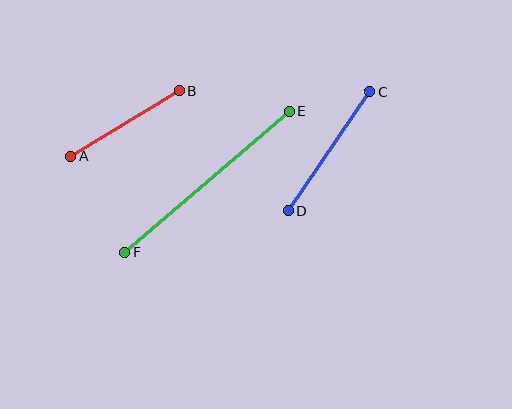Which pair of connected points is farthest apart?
Points E and F are farthest apart.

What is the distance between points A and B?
The distance is approximately 126 pixels.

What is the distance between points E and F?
The distance is approximately 217 pixels.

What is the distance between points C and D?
The distance is approximately 144 pixels.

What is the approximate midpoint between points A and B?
The midpoint is at approximately (125, 124) pixels.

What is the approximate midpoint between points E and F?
The midpoint is at approximately (207, 182) pixels.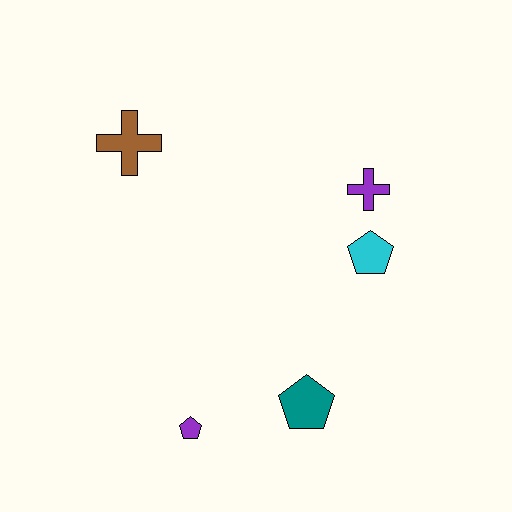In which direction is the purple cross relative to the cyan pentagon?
The purple cross is above the cyan pentagon.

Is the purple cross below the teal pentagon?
No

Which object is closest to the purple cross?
The cyan pentagon is closest to the purple cross.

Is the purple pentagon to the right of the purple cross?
No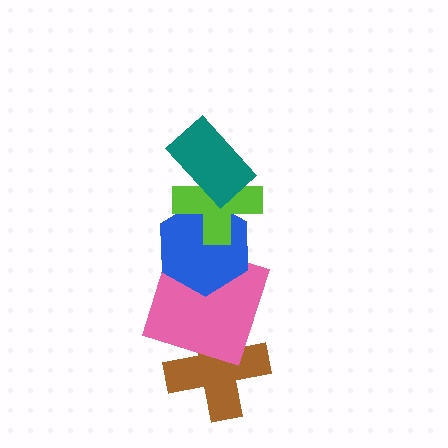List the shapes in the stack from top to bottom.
From top to bottom: the teal rectangle, the lime cross, the blue hexagon, the pink square, the brown cross.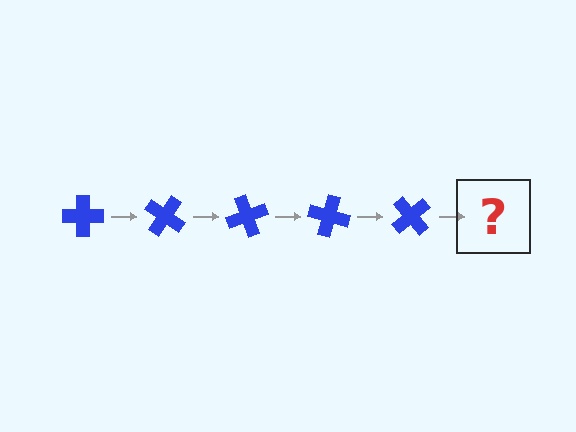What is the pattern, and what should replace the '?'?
The pattern is that the cross rotates 35 degrees each step. The '?' should be a blue cross rotated 175 degrees.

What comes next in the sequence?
The next element should be a blue cross rotated 175 degrees.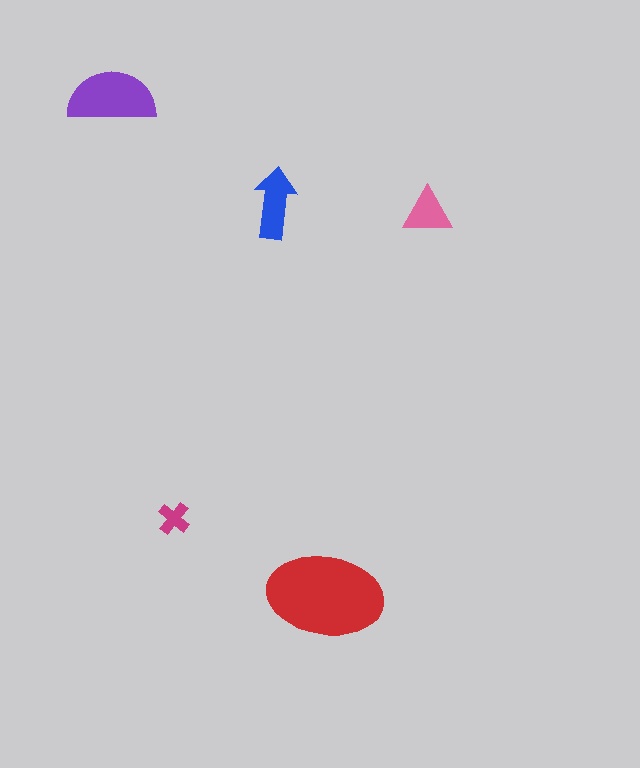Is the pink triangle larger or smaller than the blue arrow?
Smaller.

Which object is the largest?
The red ellipse.